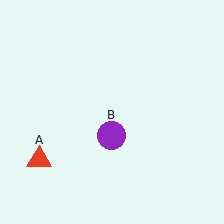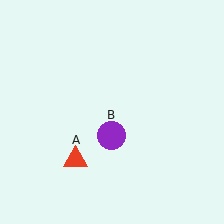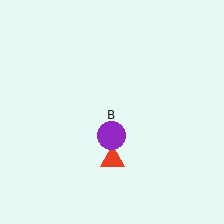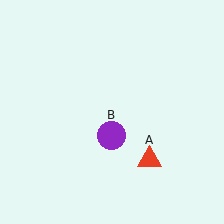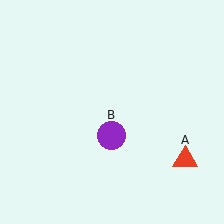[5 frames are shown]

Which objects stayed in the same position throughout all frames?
Purple circle (object B) remained stationary.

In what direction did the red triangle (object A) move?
The red triangle (object A) moved right.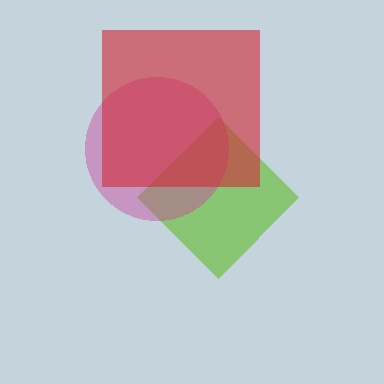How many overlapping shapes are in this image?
There are 3 overlapping shapes in the image.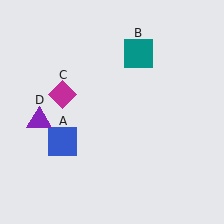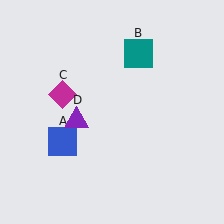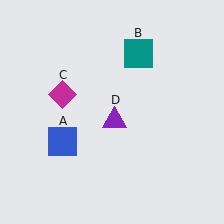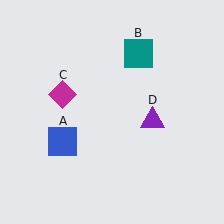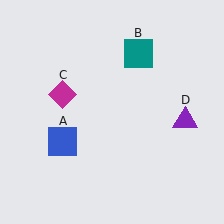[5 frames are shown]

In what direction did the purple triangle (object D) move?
The purple triangle (object D) moved right.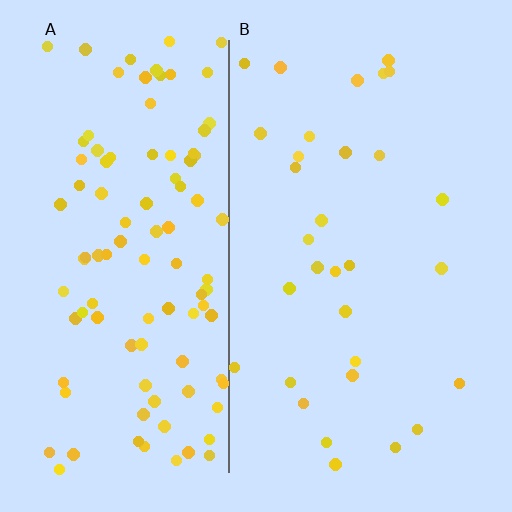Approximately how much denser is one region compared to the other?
Approximately 3.3× — region A over region B.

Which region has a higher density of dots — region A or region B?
A (the left).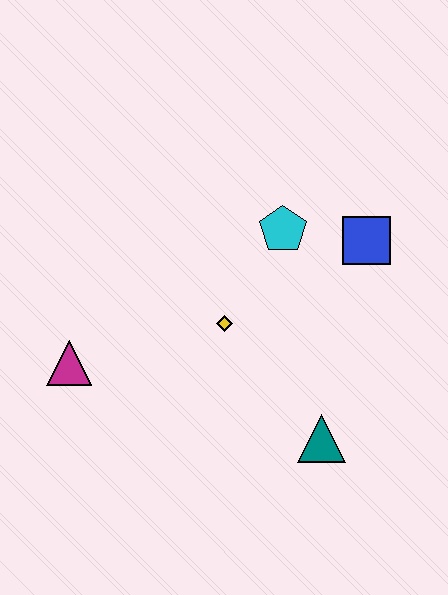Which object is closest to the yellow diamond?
The cyan pentagon is closest to the yellow diamond.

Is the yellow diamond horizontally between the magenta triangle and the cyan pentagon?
Yes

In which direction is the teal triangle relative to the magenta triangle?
The teal triangle is to the right of the magenta triangle.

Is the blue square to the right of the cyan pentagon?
Yes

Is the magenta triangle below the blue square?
Yes